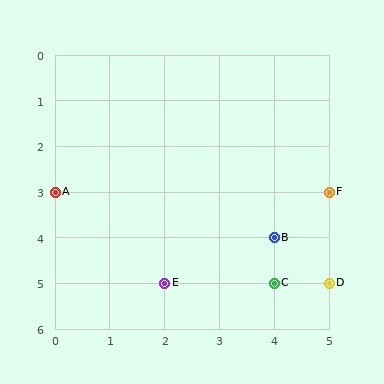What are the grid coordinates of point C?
Point C is at grid coordinates (4, 5).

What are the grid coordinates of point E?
Point E is at grid coordinates (2, 5).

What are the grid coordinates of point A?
Point A is at grid coordinates (0, 3).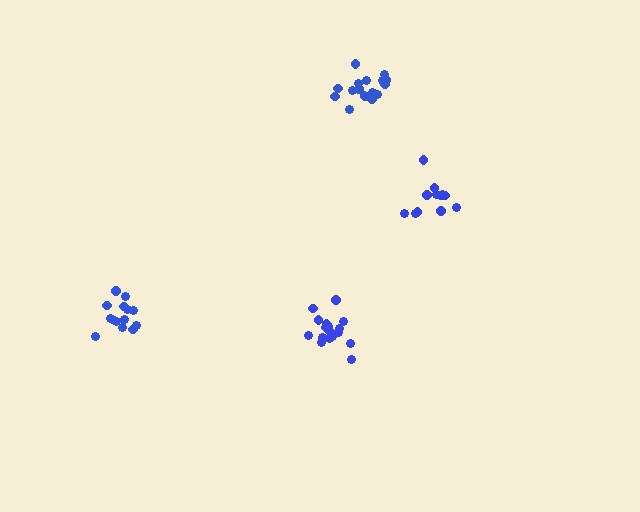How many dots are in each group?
Group 1: 17 dots, Group 2: 14 dots, Group 3: 18 dots, Group 4: 12 dots (61 total).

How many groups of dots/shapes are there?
There are 4 groups.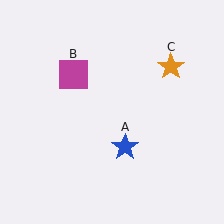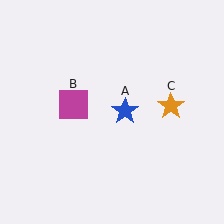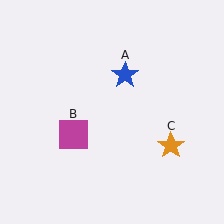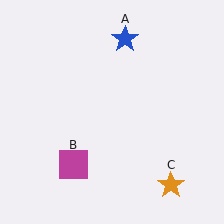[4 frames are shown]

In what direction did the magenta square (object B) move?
The magenta square (object B) moved down.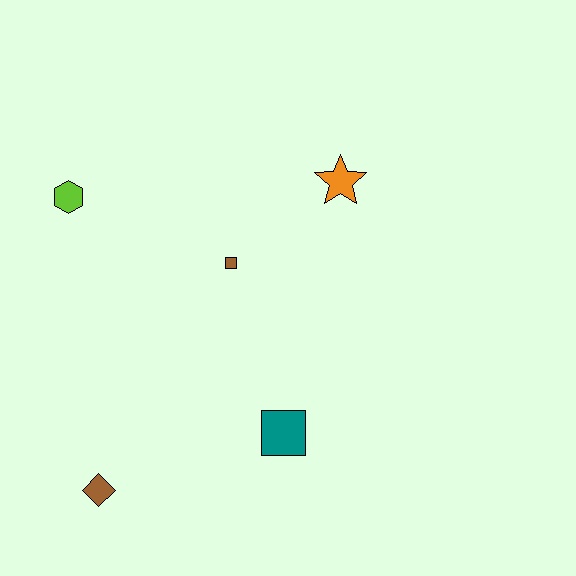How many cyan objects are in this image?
There are no cyan objects.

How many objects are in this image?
There are 5 objects.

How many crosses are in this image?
There are no crosses.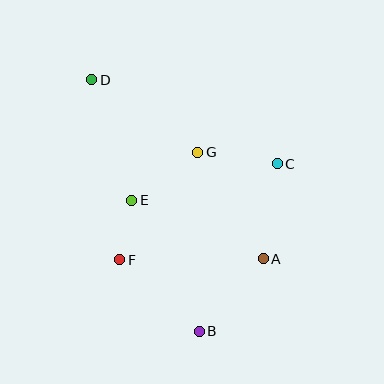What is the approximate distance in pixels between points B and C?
The distance between B and C is approximately 185 pixels.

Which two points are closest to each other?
Points E and F are closest to each other.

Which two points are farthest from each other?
Points B and D are farthest from each other.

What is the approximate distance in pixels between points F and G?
The distance between F and G is approximately 133 pixels.